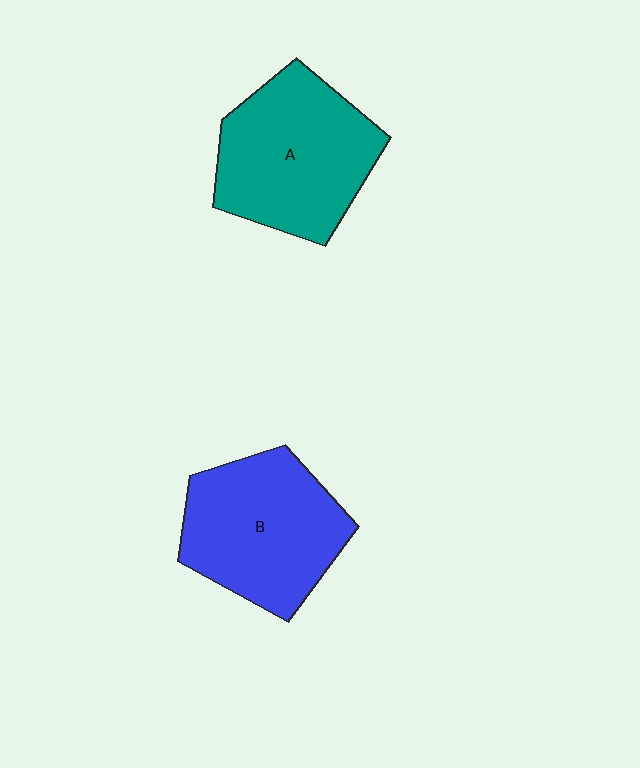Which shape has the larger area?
Shape A (teal).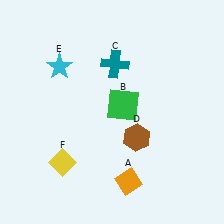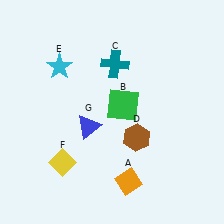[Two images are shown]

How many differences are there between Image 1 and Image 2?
There is 1 difference between the two images.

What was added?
A blue triangle (G) was added in Image 2.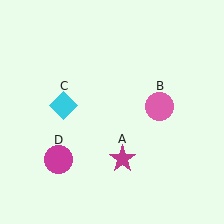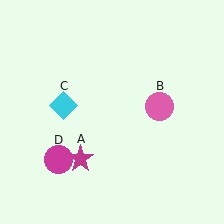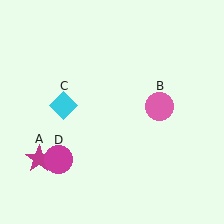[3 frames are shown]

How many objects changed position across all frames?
1 object changed position: magenta star (object A).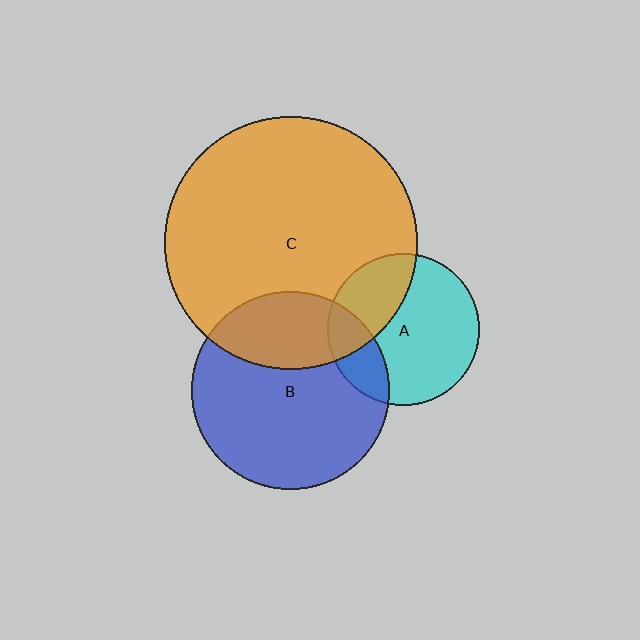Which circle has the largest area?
Circle C (orange).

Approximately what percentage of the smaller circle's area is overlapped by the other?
Approximately 20%.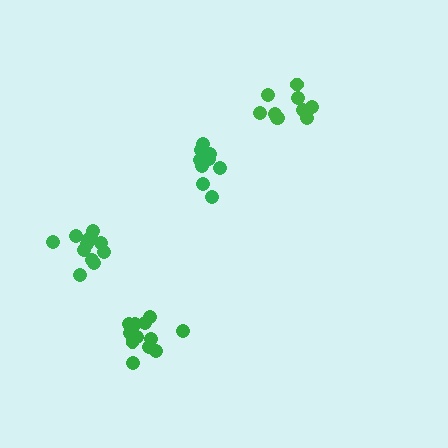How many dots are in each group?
Group 1: 12 dots, Group 2: 10 dots, Group 3: 10 dots, Group 4: 12 dots (44 total).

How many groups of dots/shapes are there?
There are 4 groups.